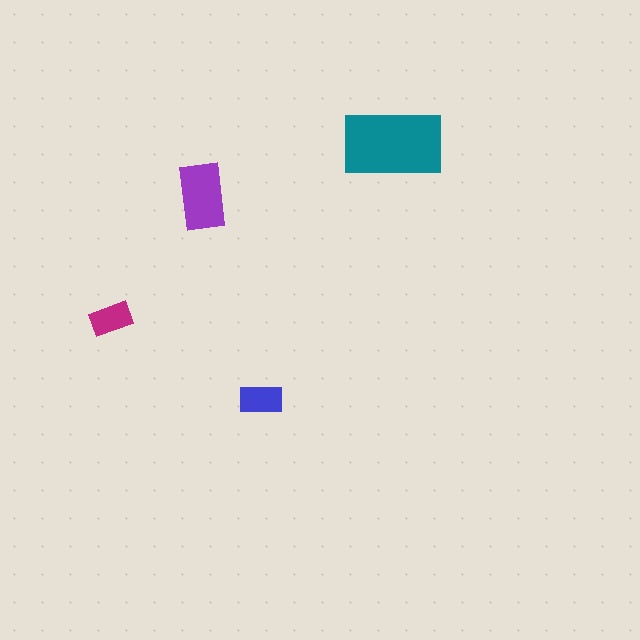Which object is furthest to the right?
The teal rectangle is rightmost.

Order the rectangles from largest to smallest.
the teal one, the purple one, the blue one, the magenta one.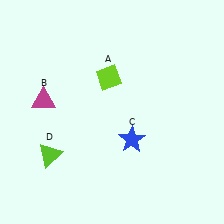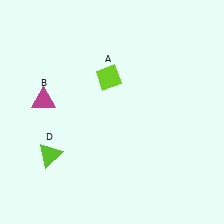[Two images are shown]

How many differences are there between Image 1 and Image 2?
There is 1 difference between the two images.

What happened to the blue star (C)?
The blue star (C) was removed in Image 2. It was in the bottom-right area of Image 1.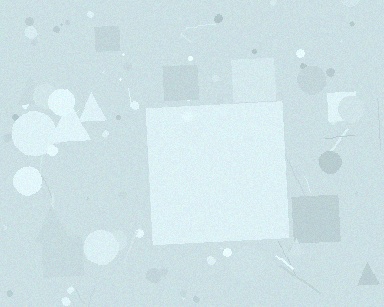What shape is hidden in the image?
A square is hidden in the image.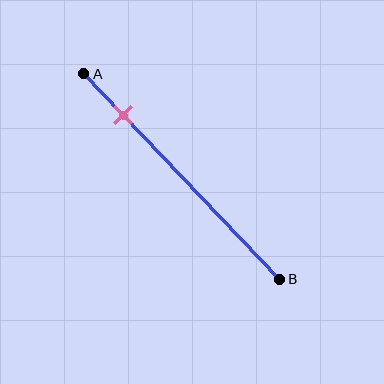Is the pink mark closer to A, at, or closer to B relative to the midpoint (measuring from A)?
The pink mark is closer to point A than the midpoint of segment AB.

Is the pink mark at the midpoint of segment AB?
No, the mark is at about 20% from A, not at the 50% midpoint.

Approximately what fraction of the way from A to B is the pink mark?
The pink mark is approximately 20% of the way from A to B.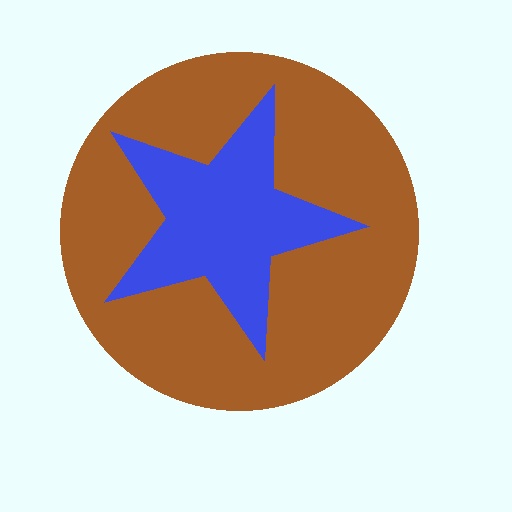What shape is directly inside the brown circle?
The blue star.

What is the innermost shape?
The blue star.